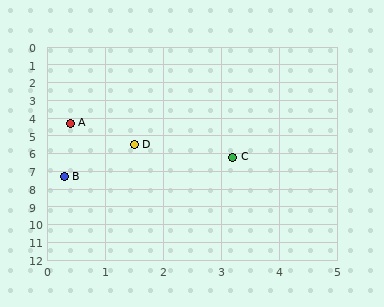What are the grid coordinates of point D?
Point D is at approximately (1.5, 5.5).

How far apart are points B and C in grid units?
Points B and C are about 3.1 grid units apart.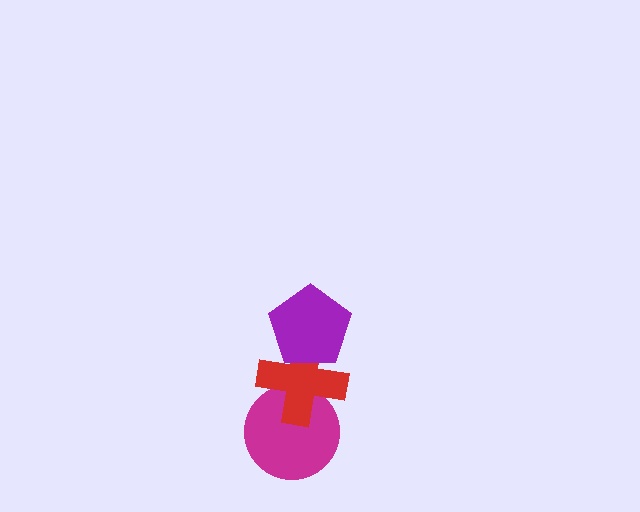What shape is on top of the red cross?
The purple pentagon is on top of the red cross.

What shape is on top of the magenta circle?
The red cross is on top of the magenta circle.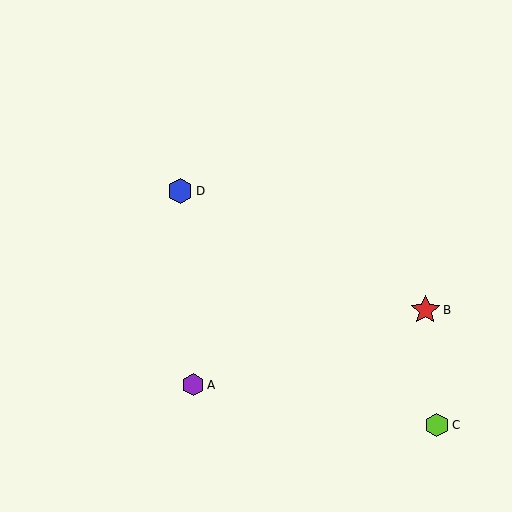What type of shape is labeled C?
Shape C is a lime hexagon.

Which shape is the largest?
The red star (labeled B) is the largest.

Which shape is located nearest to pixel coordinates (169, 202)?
The blue hexagon (labeled D) at (180, 191) is nearest to that location.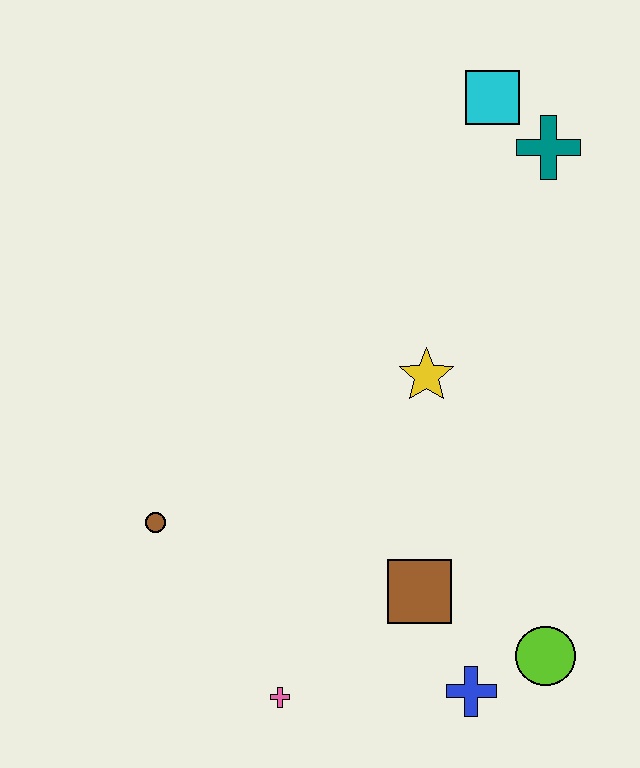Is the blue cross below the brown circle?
Yes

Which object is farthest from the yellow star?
The pink cross is farthest from the yellow star.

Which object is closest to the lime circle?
The blue cross is closest to the lime circle.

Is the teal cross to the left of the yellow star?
No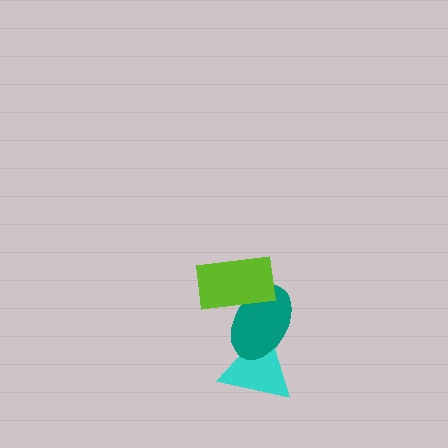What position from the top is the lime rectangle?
The lime rectangle is 1st from the top.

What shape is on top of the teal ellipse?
The lime rectangle is on top of the teal ellipse.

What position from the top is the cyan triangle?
The cyan triangle is 3rd from the top.